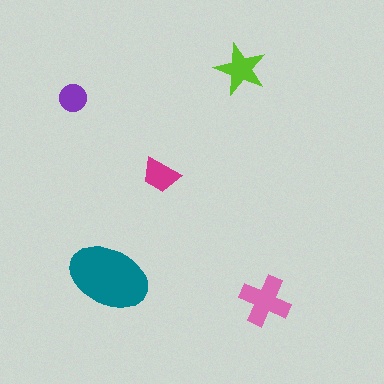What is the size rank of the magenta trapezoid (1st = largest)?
4th.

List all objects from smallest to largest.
The purple circle, the magenta trapezoid, the lime star, the pink cross, the teal ellipse.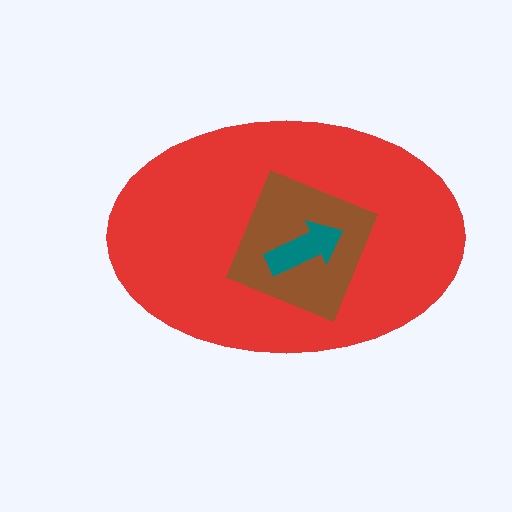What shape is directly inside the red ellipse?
The brown square.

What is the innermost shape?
The teal arrow.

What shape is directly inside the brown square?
The teal arrow.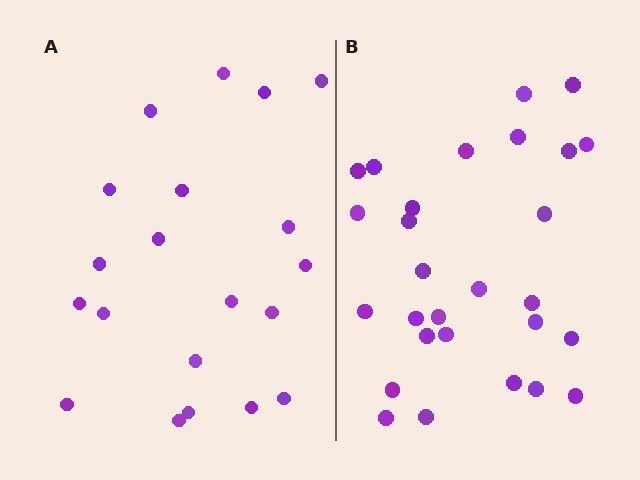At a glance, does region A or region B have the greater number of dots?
Region B (the right region) has more dots.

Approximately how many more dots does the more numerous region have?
Region B has roughly 8 or so more dots than region A.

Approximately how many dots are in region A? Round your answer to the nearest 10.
About 20 dots.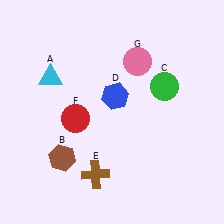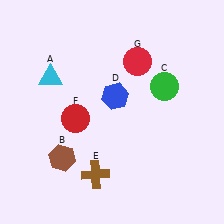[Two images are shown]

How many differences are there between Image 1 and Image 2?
There is 1 difference between the two images.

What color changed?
The circle (G) changed from pink in Image 1 to red in Image 2.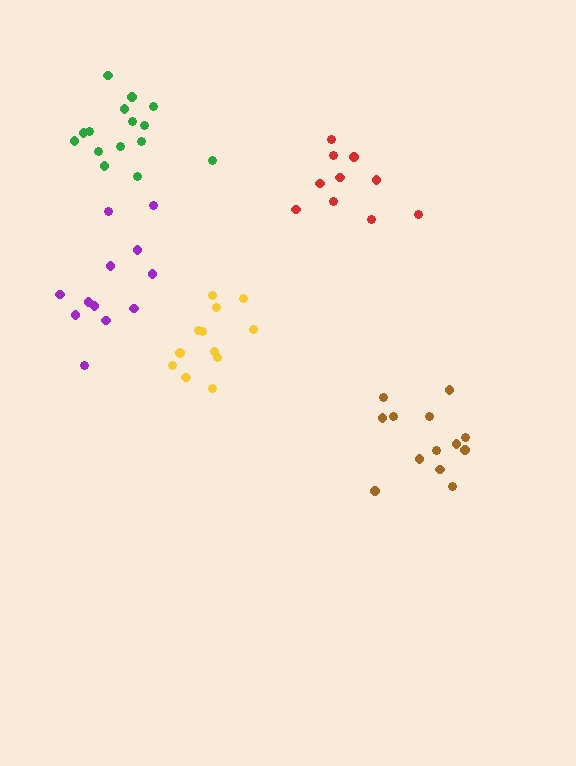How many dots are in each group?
Group 1: 13 dots, Group 2: 12 dots, Group 3: 10 dots, Group 4: 12 dots, Group 5: 15 dots (62 total).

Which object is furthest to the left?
The purple cluster is leftmost.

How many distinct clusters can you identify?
There are 5 distinct clusters.